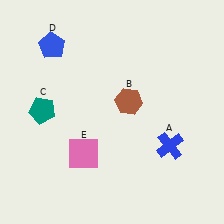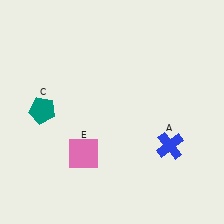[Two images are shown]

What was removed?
The blue pentagon (D), the brown hexagon (B) were removed in Image 2.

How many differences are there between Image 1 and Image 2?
There are 2 differences between the two images.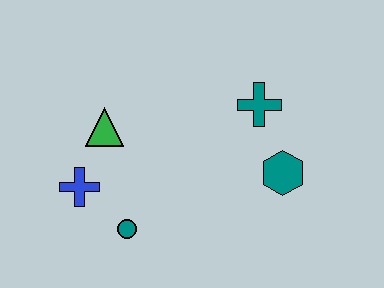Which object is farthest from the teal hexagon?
The blue cross is farthest from the teal hexagon.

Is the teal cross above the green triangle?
Yes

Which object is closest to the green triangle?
The blue cross is closest to the green triangle.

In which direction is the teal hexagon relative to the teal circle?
The teal hexagon is to the right of the teal circle.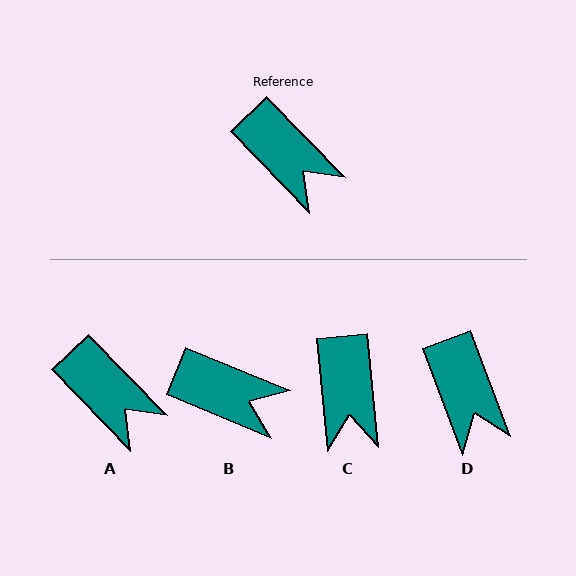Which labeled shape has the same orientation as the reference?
A.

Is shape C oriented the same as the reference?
No, it is off by about 39 degrees.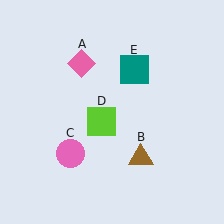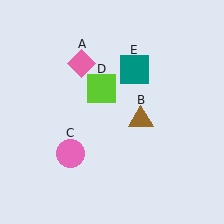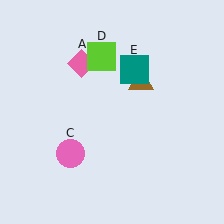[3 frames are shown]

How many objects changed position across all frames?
2 objects changed position: brown triangle (object B), lime square (object D).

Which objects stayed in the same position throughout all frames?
Pink diamond (object A) and pink circle (object C) and teal square (object E) remained stationary.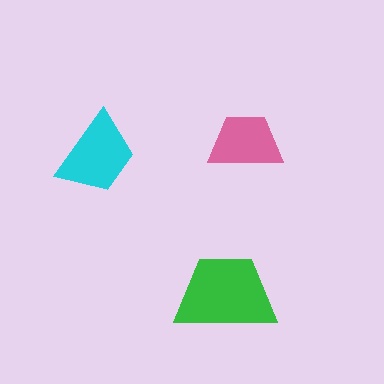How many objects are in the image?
There are 3 objects in the image.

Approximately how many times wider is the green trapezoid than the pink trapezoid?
About 1.5 times wider.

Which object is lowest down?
The green trapezoid is bottommost.